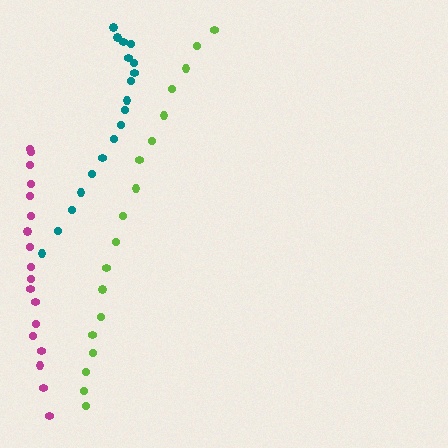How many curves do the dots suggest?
There are 3 distinct paths.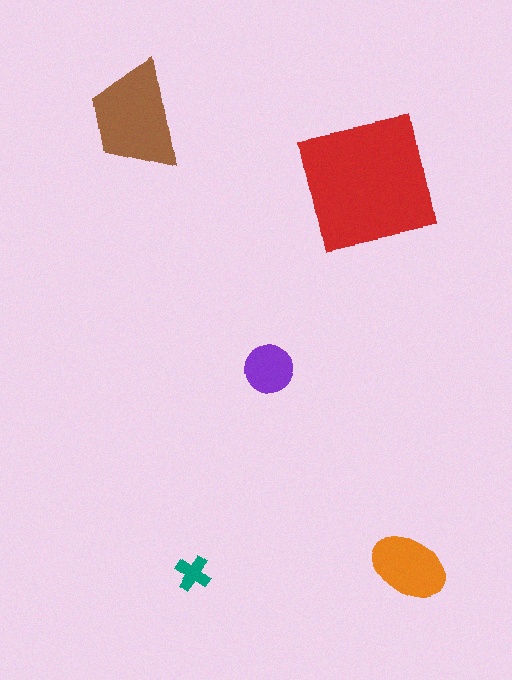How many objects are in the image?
There are 5 objects in the image.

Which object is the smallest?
The teal cross.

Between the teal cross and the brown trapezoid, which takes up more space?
The brown trapezoid.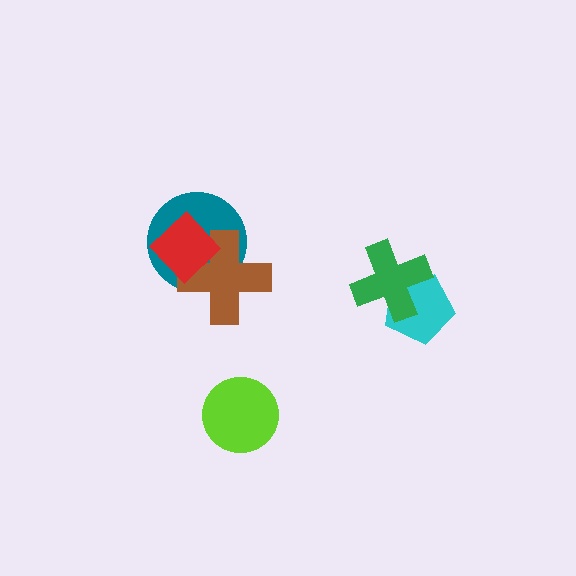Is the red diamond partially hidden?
No, no other shape covers it.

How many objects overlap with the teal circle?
2 objects overlap with the teal circle.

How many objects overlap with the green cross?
1 object overlaps with the green cross.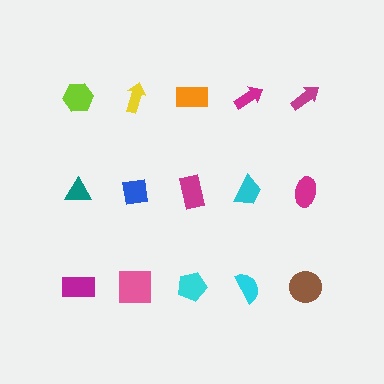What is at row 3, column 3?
A cyan pentagon.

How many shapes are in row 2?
5 shapes.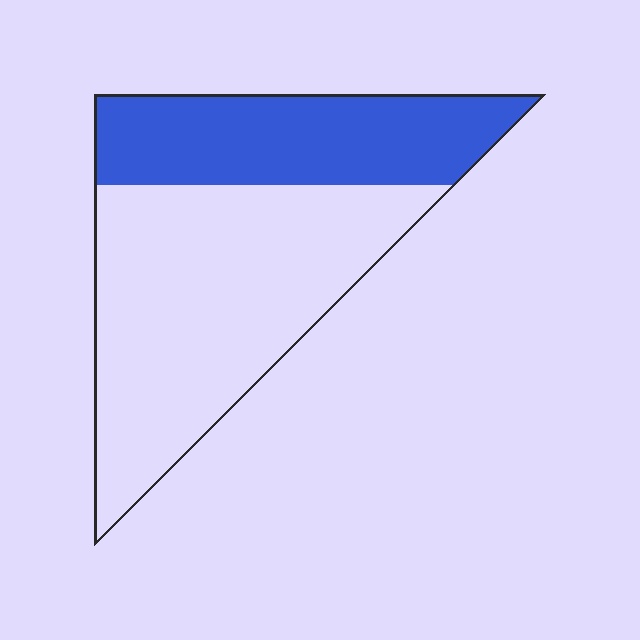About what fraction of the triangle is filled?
About three eighths (3/8).